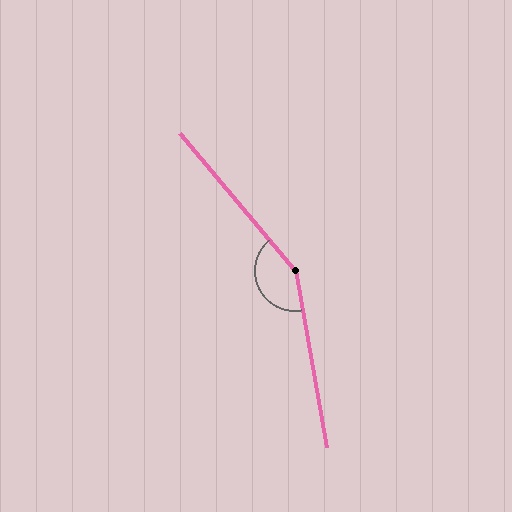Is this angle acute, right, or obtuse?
It is obtuse.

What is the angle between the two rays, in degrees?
Approximately 150 degrees.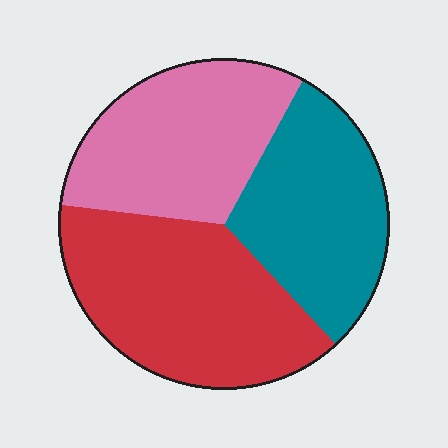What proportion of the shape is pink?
Pink covers around 30% of the shape.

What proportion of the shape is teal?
Teal takes up between a sixth and a third of the shape.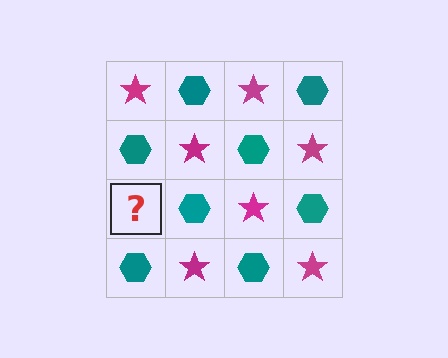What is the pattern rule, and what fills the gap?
The rule is that it alternates magenta star and teal hexagon in a checkerboard pattern. The gap should be filled with a magenta star.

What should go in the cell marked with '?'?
The missing cell should contain a magenta star.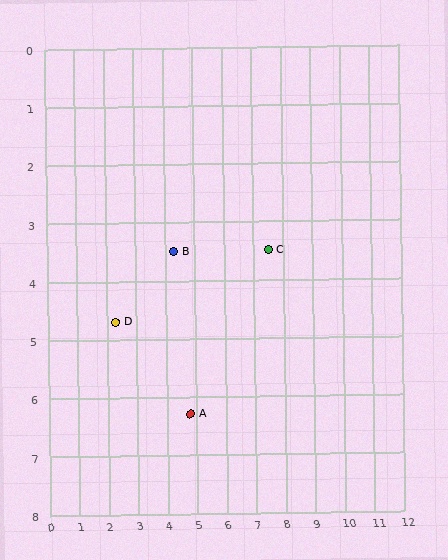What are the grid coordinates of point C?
Point C is at approximately (7.5, 3.5).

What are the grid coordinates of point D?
Point D is at approximately (2.3, 4.7).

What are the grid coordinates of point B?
Point B is at approximately (4.3, 3.5).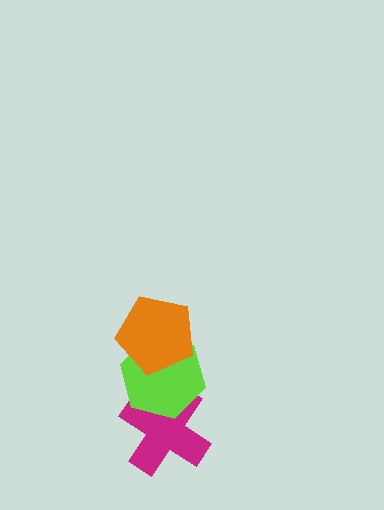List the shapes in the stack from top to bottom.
From top to bottom: the orange pentagon, the lime hexagon, the magenta cross.